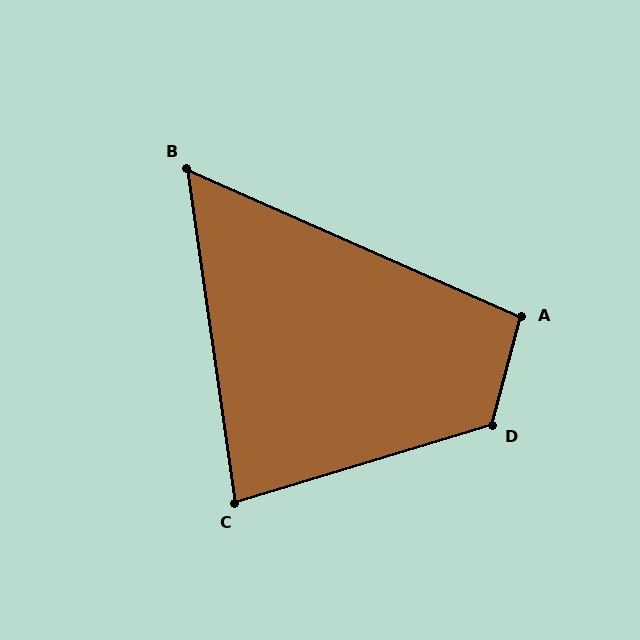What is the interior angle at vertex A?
Approximately 99 degrees (obtuse).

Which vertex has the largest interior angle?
D, at approximately 122 degrees.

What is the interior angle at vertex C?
Approximately 81 degrees (acute).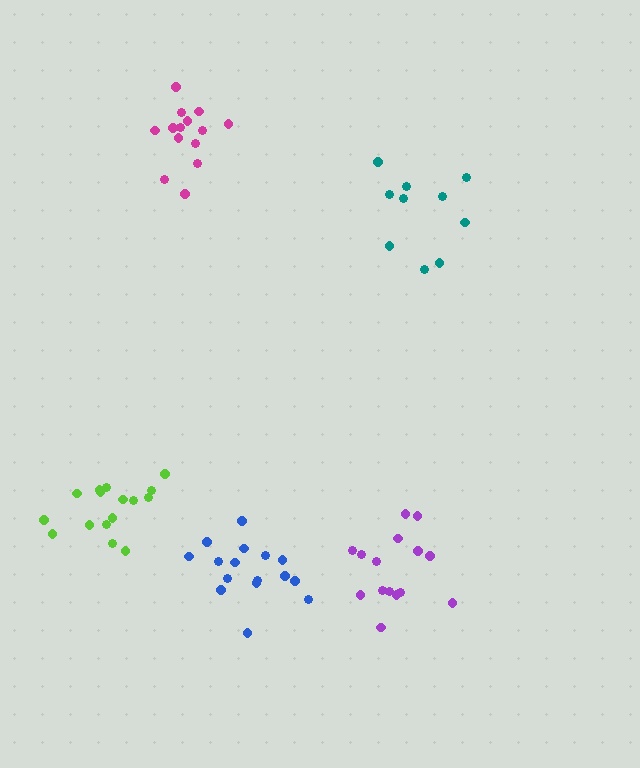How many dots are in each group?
Group 1: 16 dots, Group 2: 14 dots, Group 3: 10 dots, Group 4: 16 dots, Group 5: 15 dots (71 total).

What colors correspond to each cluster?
The clusters are colored: blue, magenta, teal, lime, purple.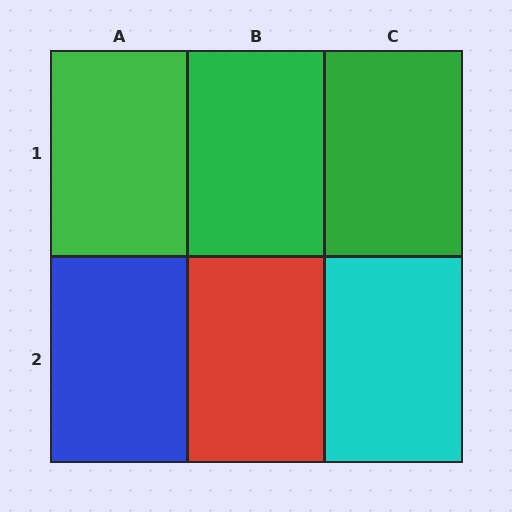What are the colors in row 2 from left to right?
Blue, red, cyan.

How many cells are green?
3 cells are green.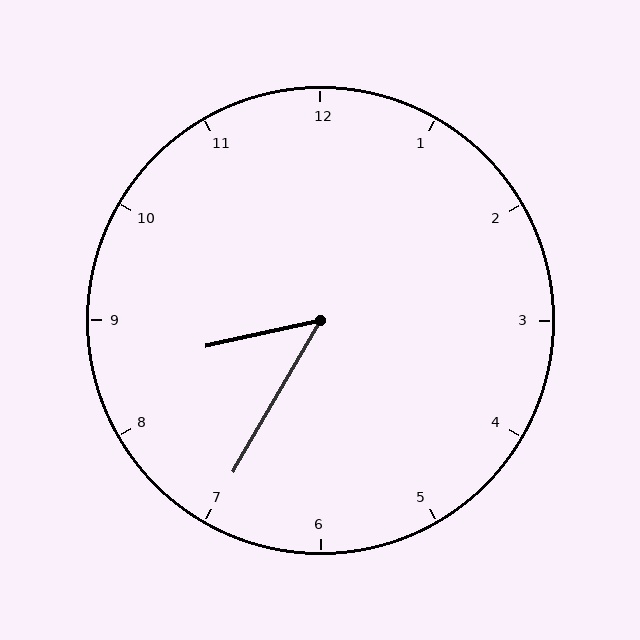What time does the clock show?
8:35.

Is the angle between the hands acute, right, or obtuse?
It is acute.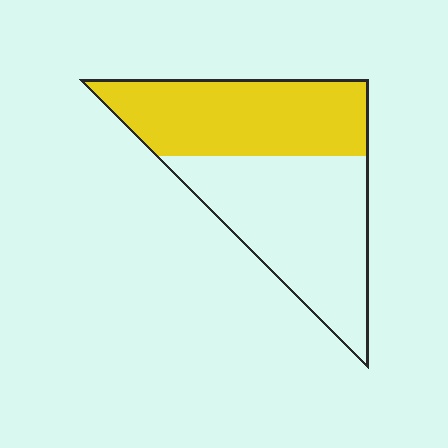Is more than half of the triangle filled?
No.